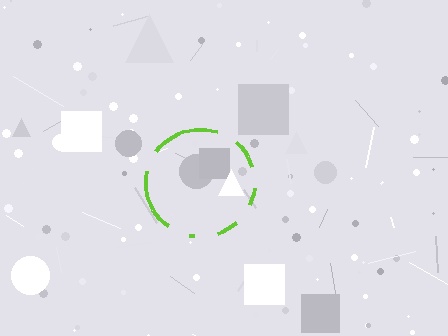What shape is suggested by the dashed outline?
The dashed outline suggests a circle.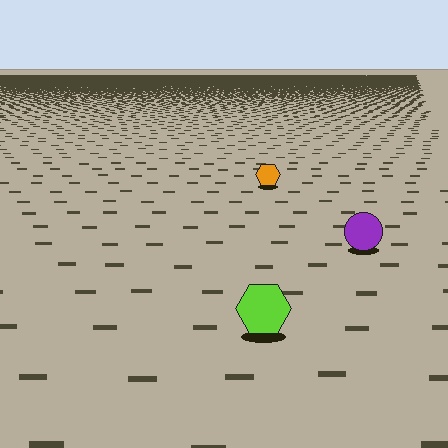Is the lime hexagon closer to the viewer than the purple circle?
Yes. The lime hexagon is closer — you can tell from the texture gradient: the ground texture is coarser near it.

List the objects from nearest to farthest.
From nearest to farthest: the lime hexagon, the purple circle, the orange hexagon.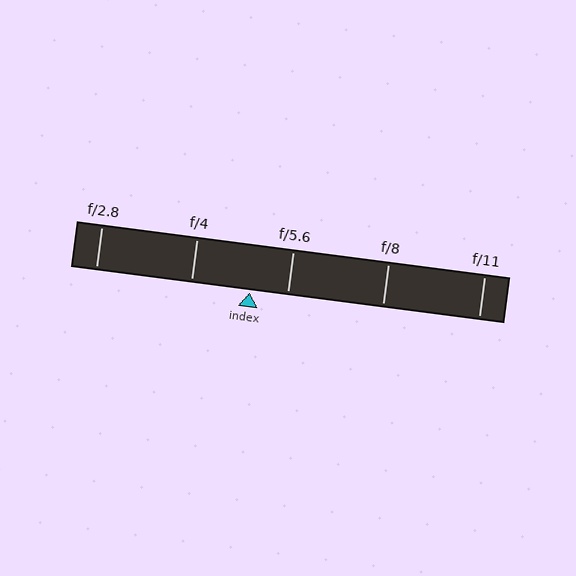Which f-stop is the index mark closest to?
The index mark is closest to f/5.6.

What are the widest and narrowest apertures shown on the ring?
The widest aperture shown is f/2.8 and the narrowest is f/11.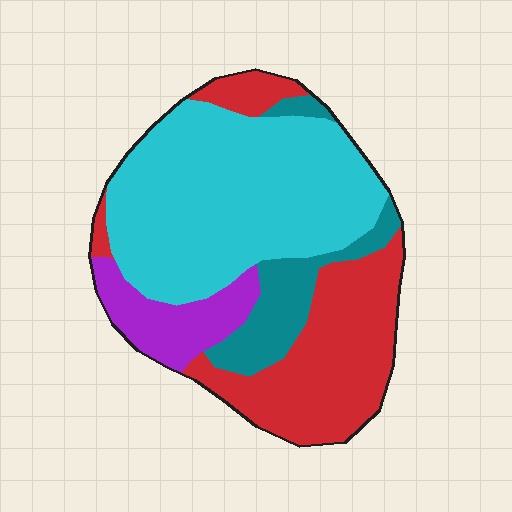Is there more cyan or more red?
Cyan.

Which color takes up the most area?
Cyan, at roughly 45%.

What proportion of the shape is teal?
Teal takes up about one eighth (1/8) of the shape.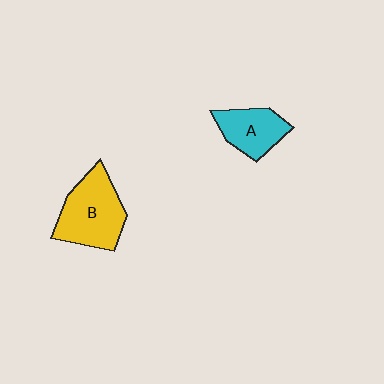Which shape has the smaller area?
Shape A (cyan).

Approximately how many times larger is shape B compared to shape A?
Approximately 1.5 times.